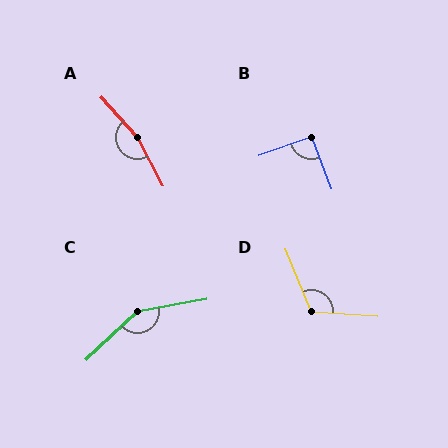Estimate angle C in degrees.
Approximately 147 degrees.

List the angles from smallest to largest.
B (92°), D (116°), C (147°), A (166°).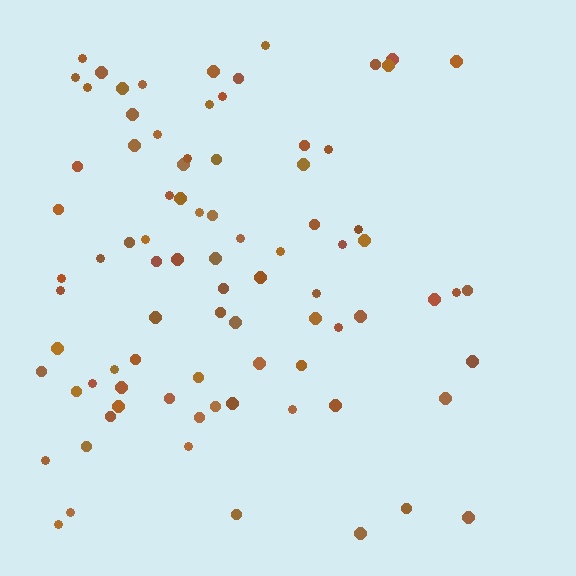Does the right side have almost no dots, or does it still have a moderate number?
Still a moderate number, just noticeably fewer than the left.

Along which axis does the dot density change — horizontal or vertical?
Horizontal.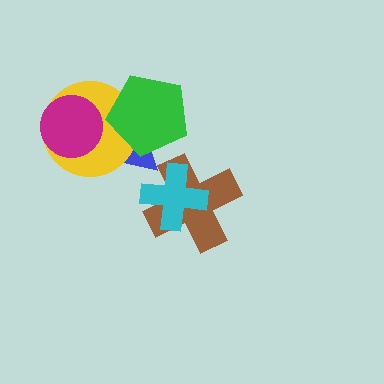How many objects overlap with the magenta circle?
2 objects overlap with the magenta circle.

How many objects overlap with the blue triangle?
3 objects overlap with the blue triangle.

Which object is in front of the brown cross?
The cyan cross is in front of the brown cross.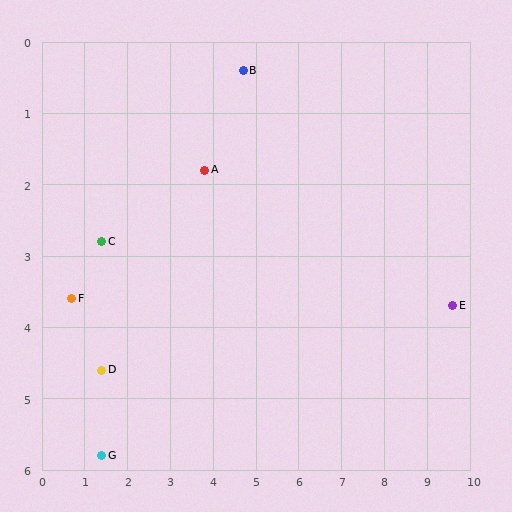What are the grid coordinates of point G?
Point G is at approximately (1.4, 5.8).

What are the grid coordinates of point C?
Point C is at approximately (1.4, 2.8).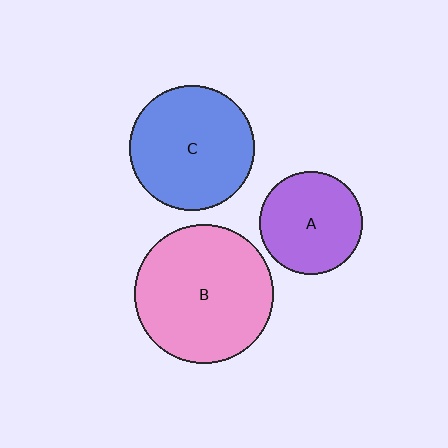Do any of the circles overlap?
No, none of the circles overlap.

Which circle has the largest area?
Circle B (pink).